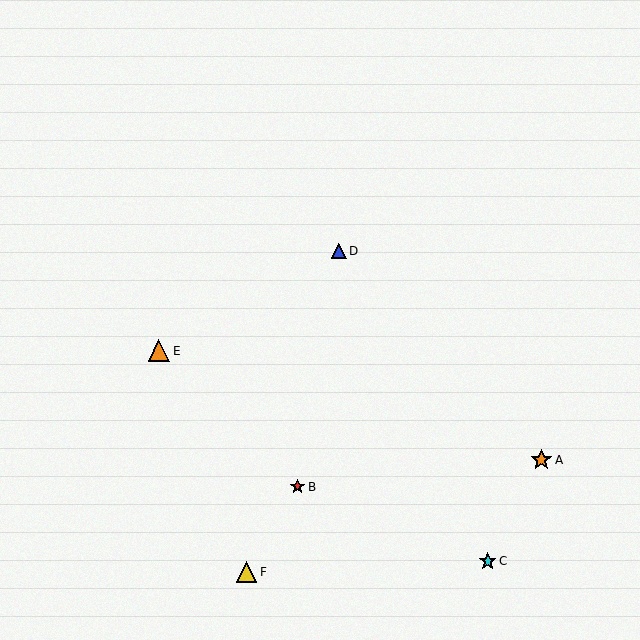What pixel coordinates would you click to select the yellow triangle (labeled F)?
Click at (246, 572) to select the yellow triangle F.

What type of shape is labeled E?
Shape E is an orange triangle.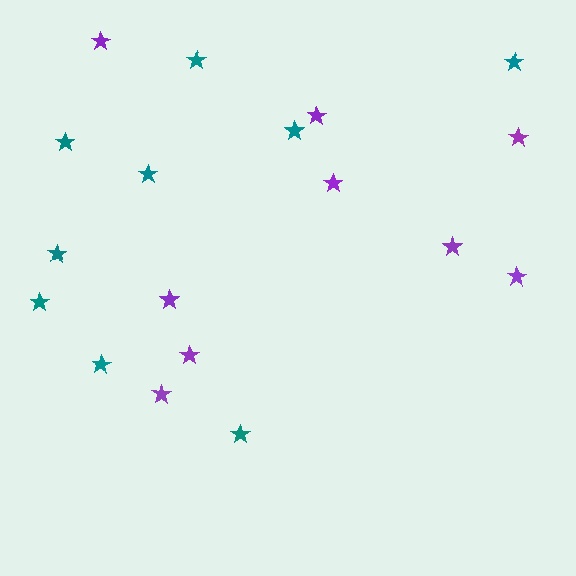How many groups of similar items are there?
There are 2 groups: one group of purple stars (9) and one group of teal stars (9).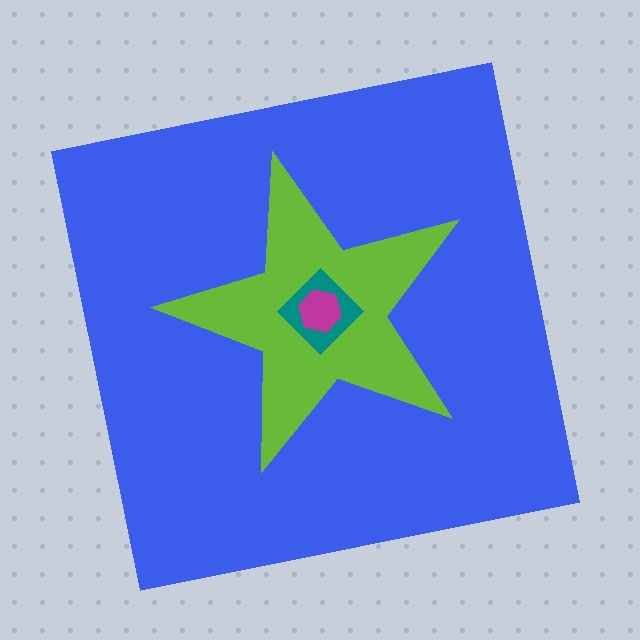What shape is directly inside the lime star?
The teal diamond.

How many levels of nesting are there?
4.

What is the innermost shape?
The magenta hexagon.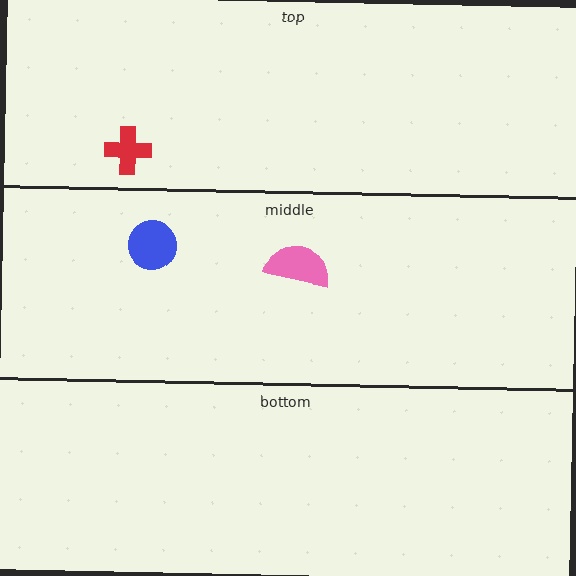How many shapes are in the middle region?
2.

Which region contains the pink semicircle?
The middle region.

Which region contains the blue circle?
The middle region.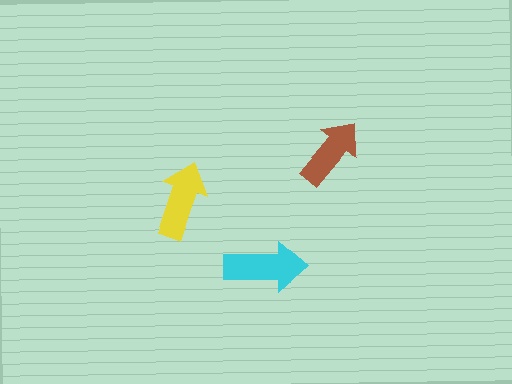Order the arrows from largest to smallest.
the cyan one, the yellow one, the brown one.